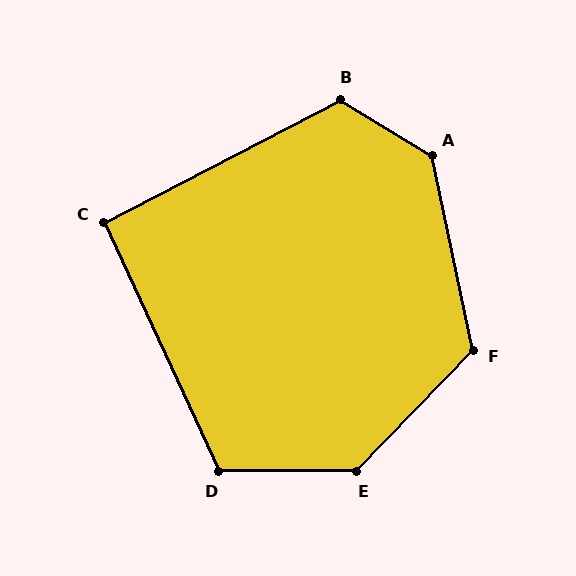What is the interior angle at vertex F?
Approximately 124 degrees (obtuse).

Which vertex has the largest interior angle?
E, at approximately 134 degrees.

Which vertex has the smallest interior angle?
C, at approximately 93 degrees.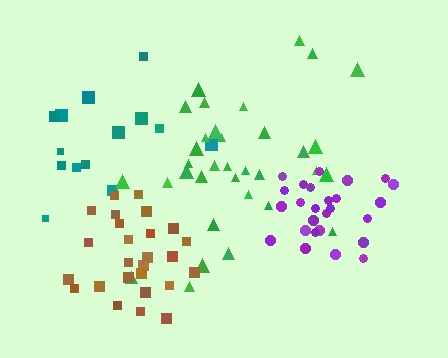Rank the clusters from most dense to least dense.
purple, brown, green, teal.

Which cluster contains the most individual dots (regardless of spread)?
Green (35).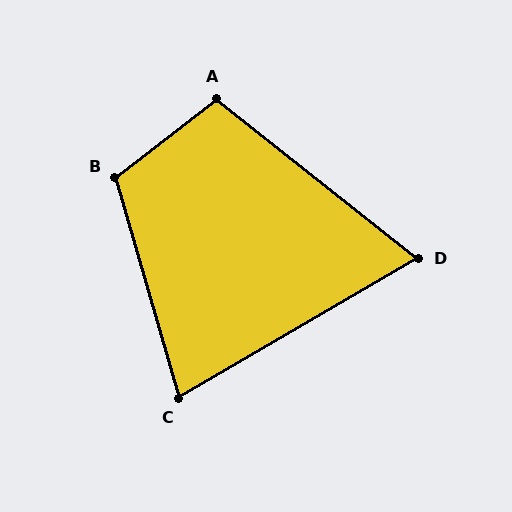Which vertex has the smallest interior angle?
D, at approximately 69 degrees.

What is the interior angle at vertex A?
Approximately 104 degrees (obtuse).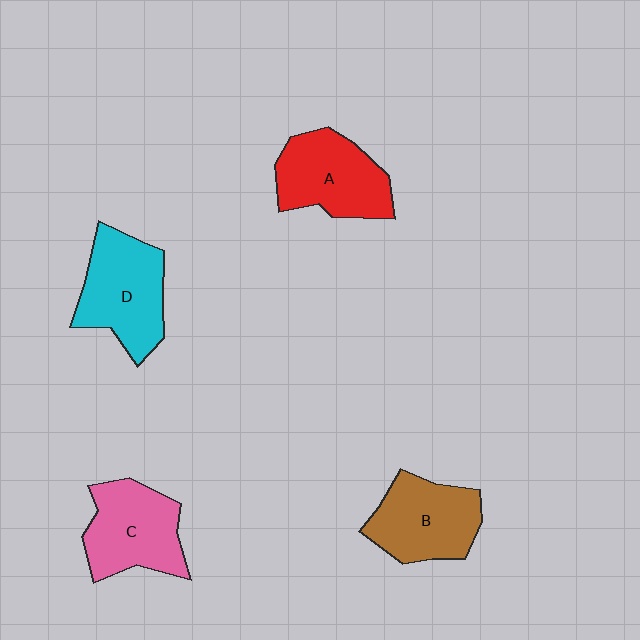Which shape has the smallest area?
Shape B (brown).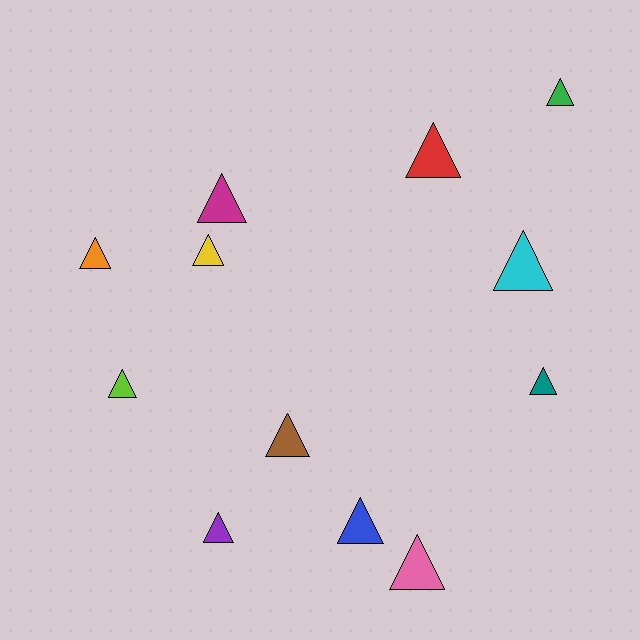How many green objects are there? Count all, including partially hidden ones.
There is 1 green object.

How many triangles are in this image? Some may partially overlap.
There are 12 triangles.